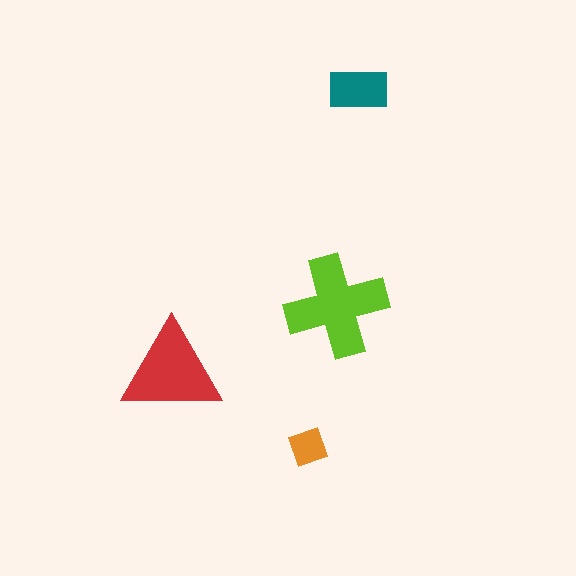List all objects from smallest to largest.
The orange diamond, the teal rectangle, the red triangle, the lime cross.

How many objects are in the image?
There are 4 objects in the image.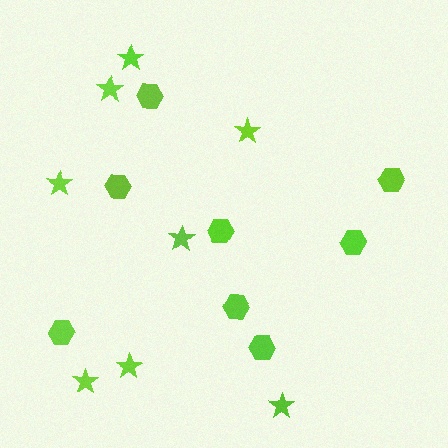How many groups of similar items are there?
There are 2 groups: one group of stars (8) and one group of hexagons (8).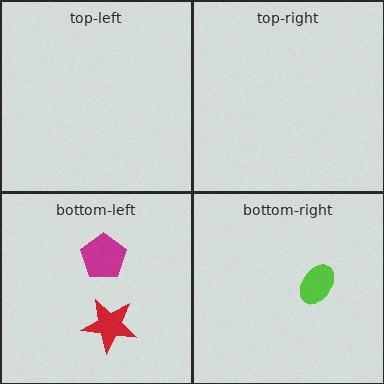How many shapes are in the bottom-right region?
1.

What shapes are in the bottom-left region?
The magenta pentagon, the red star.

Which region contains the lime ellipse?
The bottom-right region.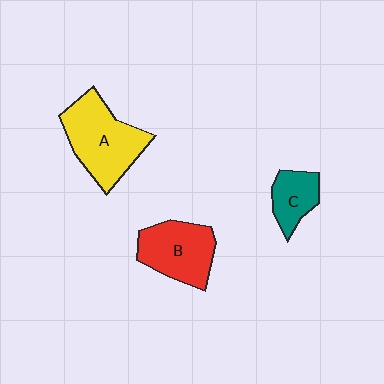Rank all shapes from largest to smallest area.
From largest to smallest: A (yellow), B (red), C (teal).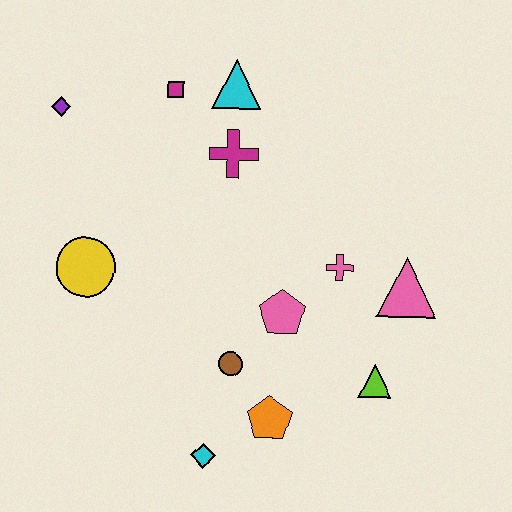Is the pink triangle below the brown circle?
No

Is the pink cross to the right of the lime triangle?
No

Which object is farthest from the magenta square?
The cyan diamond is farthest from the magenta square.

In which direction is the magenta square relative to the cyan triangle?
The magenta square is to the left of the cyan triangle.